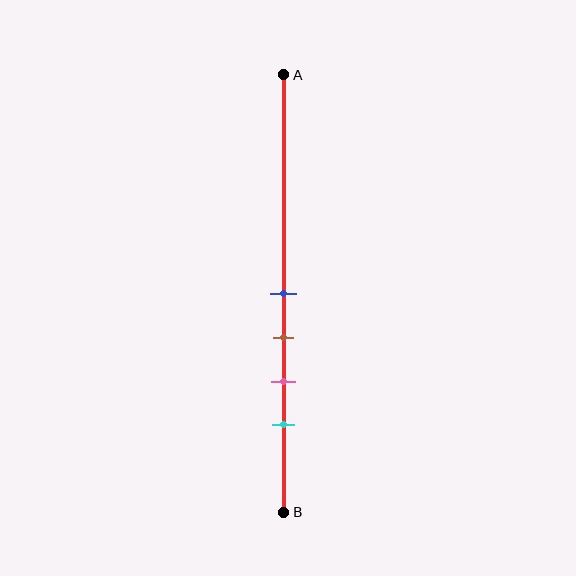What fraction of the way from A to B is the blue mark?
The blue mark is approximately 50% (0.5) of the way from A to B.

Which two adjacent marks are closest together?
The blue and brown marks are the closest adjacent pair.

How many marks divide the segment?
There are 4 marks dividing the segment.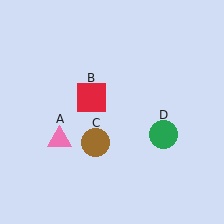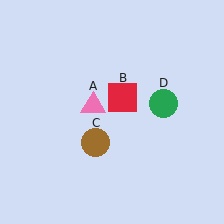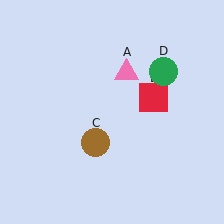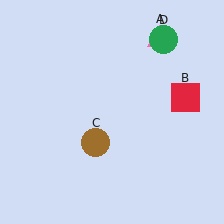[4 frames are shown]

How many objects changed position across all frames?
3 objects changed position: pink triangle (object A), red square (object B), green circle (object D).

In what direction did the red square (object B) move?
The red square (object B) moved right.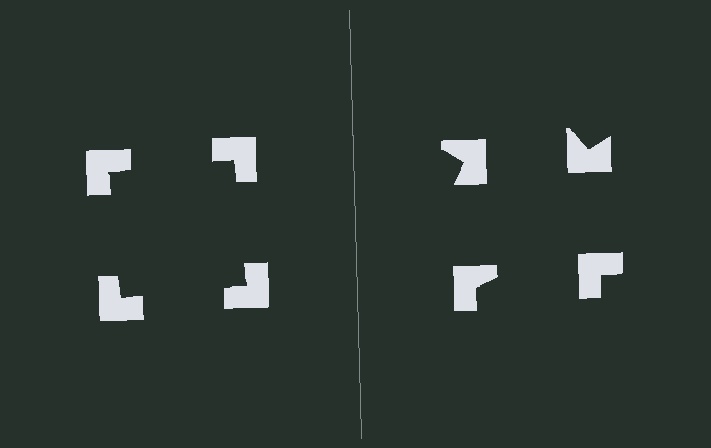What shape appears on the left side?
An illusory square.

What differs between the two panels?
The notched squares are positioned identically on both sides; only the wedge orientations differ. On the left they align to a square; on the right they are misaligned.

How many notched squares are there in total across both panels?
8 — 4 on each side.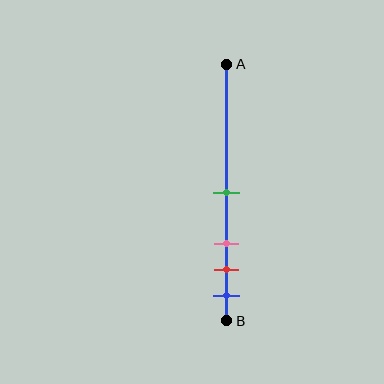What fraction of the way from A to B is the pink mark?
The pink mark is approximately 70% (0.7) of the way from A to B.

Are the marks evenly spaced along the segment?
No, the marks are not evenly spaced.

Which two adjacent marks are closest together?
The red and blue marks are the closest adjacent pair.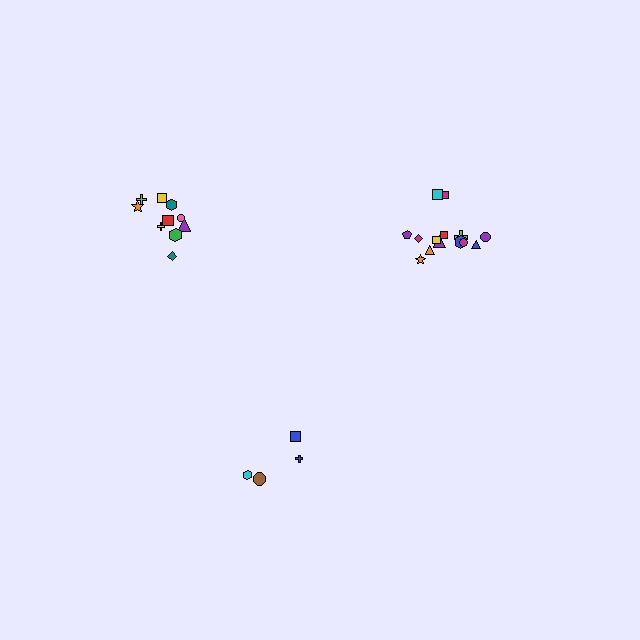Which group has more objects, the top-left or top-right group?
The top-right group.